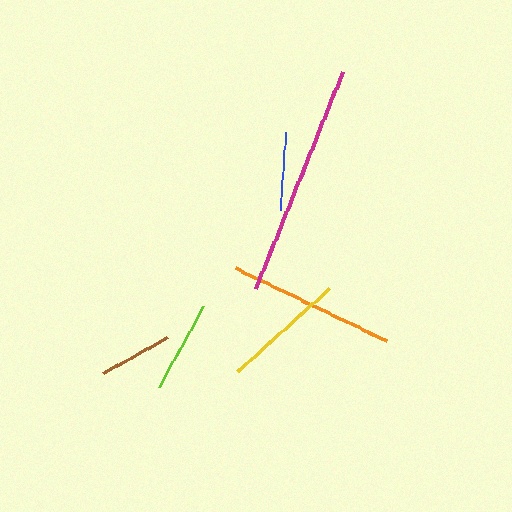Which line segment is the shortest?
The brown line is the shortest at approximately 74 pixels.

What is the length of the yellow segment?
The yellow segment is approximately 124 pixels long.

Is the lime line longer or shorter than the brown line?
The lime line is longer than the brown line.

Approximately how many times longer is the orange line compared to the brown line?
The orange line is approximately 2.3 times the length of the brown line.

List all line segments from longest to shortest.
From longest to shortest: magenta, orange, yellow, lime, blue, brown.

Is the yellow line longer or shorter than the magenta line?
The magenta line is longer than the yellow line.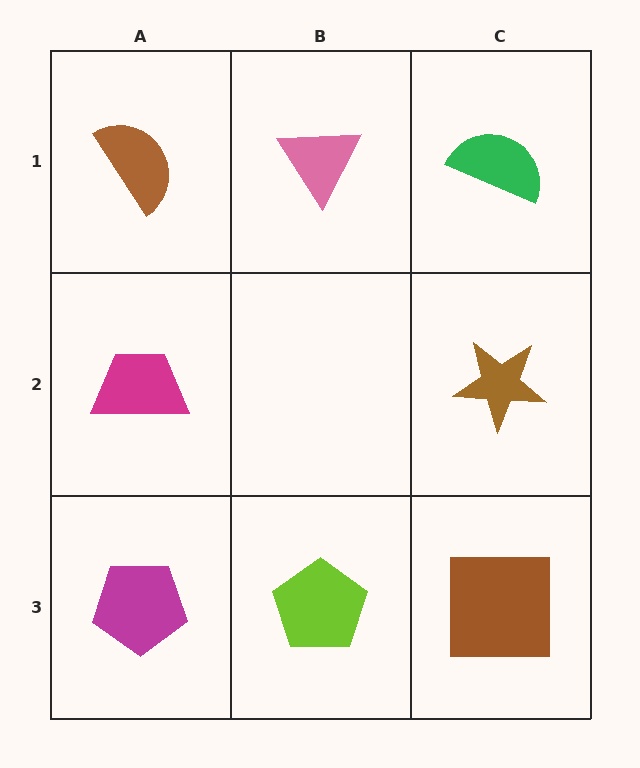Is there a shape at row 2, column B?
No, that cell is empty.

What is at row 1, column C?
A green semicircle.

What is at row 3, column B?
A lime pentagon.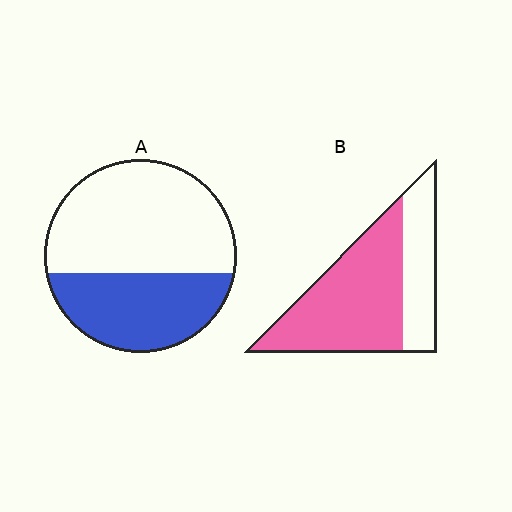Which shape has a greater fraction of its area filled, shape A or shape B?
Shape B.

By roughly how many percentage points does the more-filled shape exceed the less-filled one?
By roughly 30 percentage points (B over A).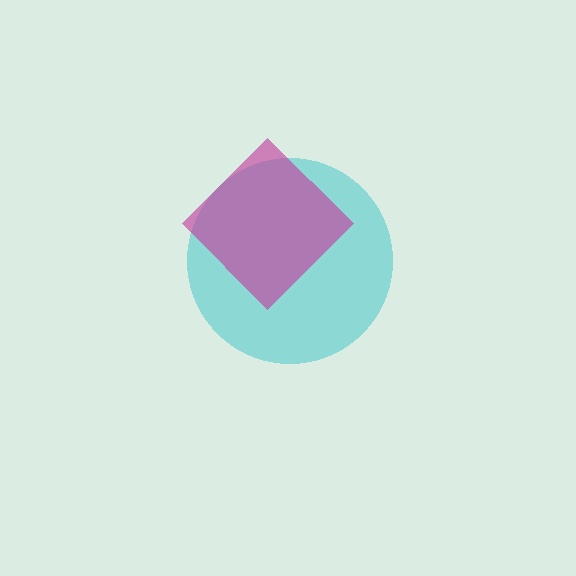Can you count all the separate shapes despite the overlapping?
Yes, there are 2 separate shapes.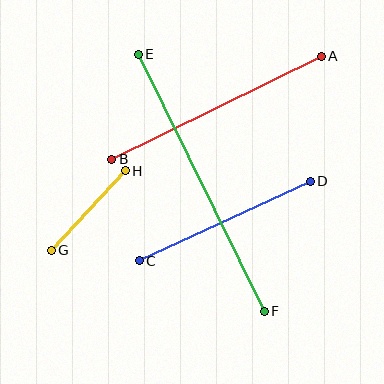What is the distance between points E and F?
The distance is approximately 286 pixels.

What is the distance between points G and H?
The distance is approximately 109 pixels.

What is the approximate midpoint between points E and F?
The midpoint is at approximately (201, 183) pixels.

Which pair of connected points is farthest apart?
Points E and F are farthest apart.